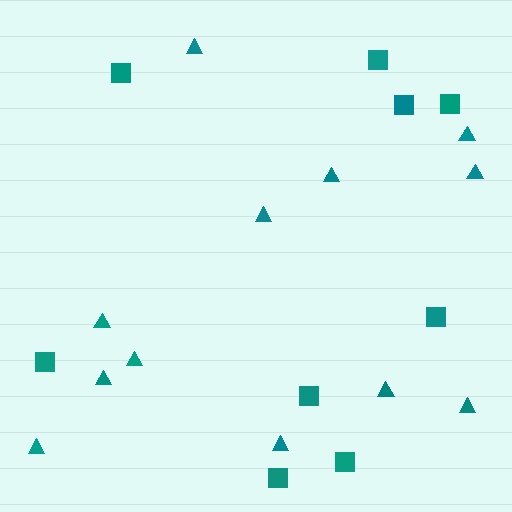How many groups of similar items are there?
There are 2 groups: one group of squares (9) and one group of triangles (12).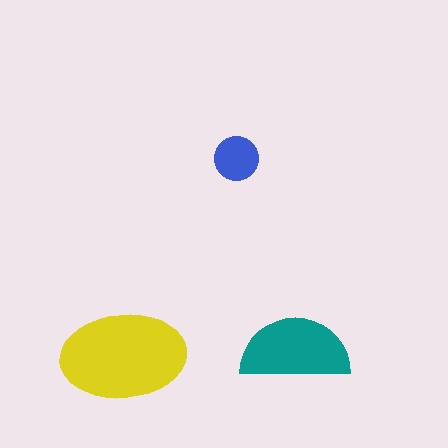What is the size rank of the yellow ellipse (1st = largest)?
1st.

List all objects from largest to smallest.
The yellow ellipse, the teal semicircle, the blue circle.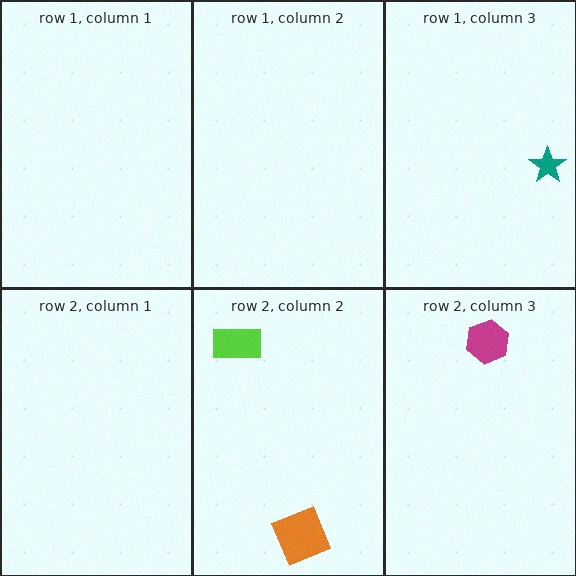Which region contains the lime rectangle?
The row 2, column 2 region.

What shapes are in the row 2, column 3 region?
The magenta hexagon.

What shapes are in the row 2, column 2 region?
The lime rectangle, the orange diamond.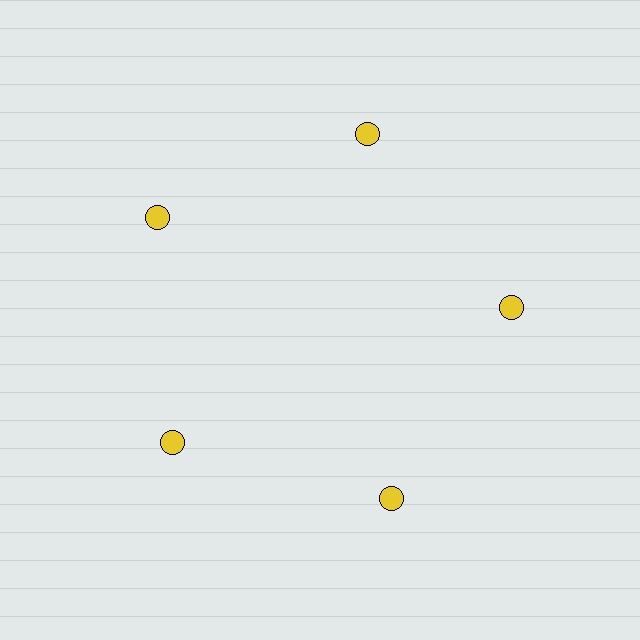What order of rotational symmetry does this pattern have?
This pattern has 5-fold rotational symmetry.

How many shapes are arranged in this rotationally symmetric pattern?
There are 5 shapes, arranged in 5 groups of 1.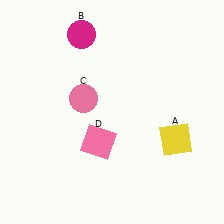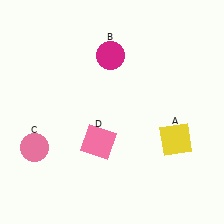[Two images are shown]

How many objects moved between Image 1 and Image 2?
2 objects moved between the two images.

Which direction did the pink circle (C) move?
The pink circle (C) moved left.